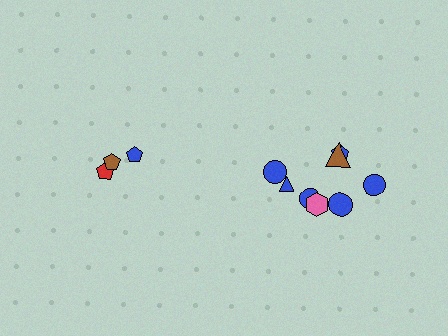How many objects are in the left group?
There are 3 objects.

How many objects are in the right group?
There are 8 objects.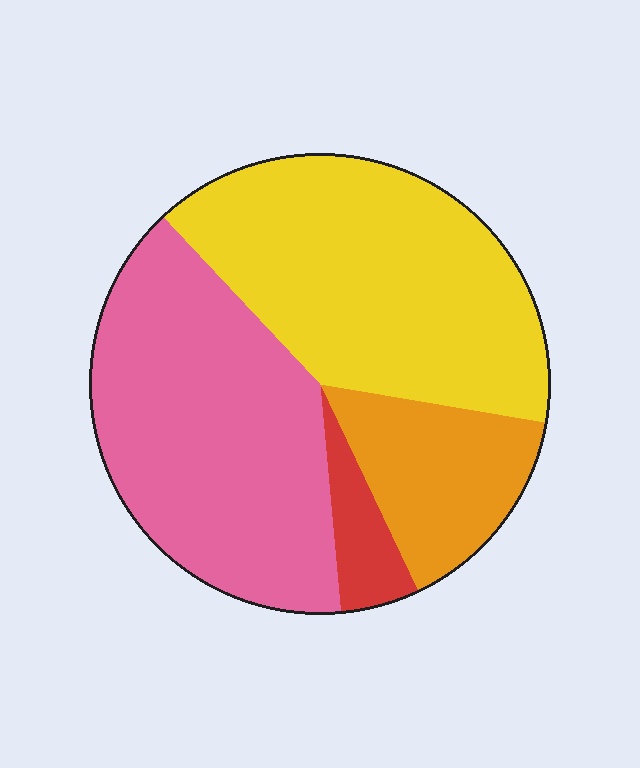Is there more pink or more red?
Pink.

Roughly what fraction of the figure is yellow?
Yellow covers 40% of the figure.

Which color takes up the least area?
Red, at roughly 5%.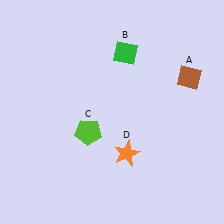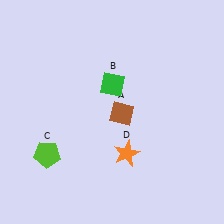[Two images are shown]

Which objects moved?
The objects that moved are: the brown diamond (A), the green diamond (B), the lime pentagon (C).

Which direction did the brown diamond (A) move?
The brown diamond (A) moved left.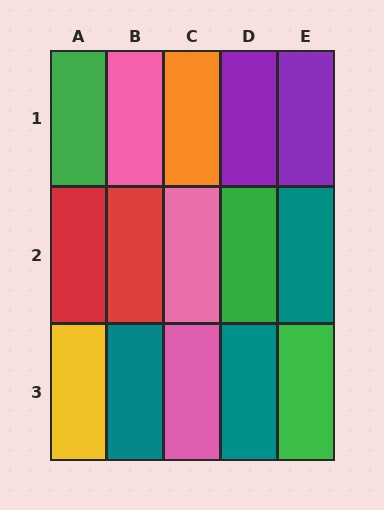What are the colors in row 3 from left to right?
Yellow, teal, pink, teal, green.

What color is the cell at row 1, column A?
Green.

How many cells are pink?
3 cells are pink.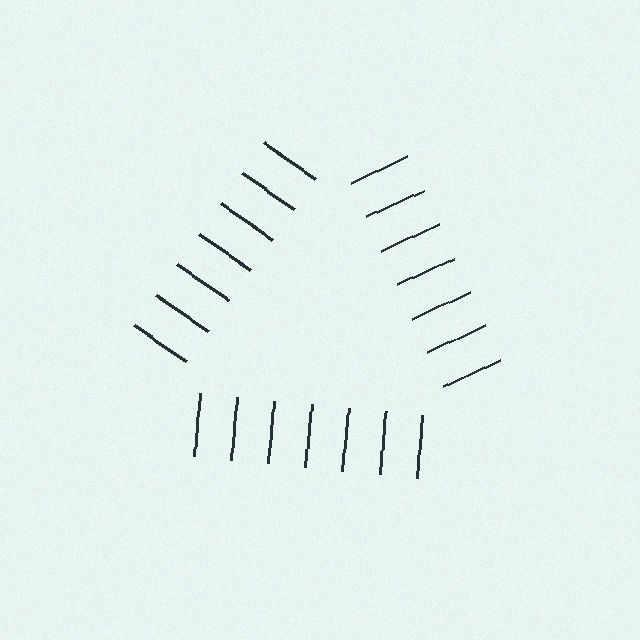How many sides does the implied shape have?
3 sides — the line-ends trace a triangle.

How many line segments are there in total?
21 — 7 along each of the 3 edges.